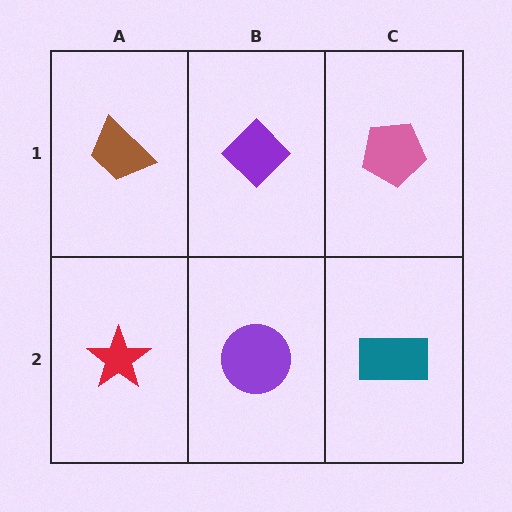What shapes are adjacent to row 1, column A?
A red star (row 2, column A), a purple diamond (row 1, column B).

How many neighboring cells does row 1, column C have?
2.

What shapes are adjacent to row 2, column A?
A brown trapezoid (row 1, column A), a purple circle (row 2, column B).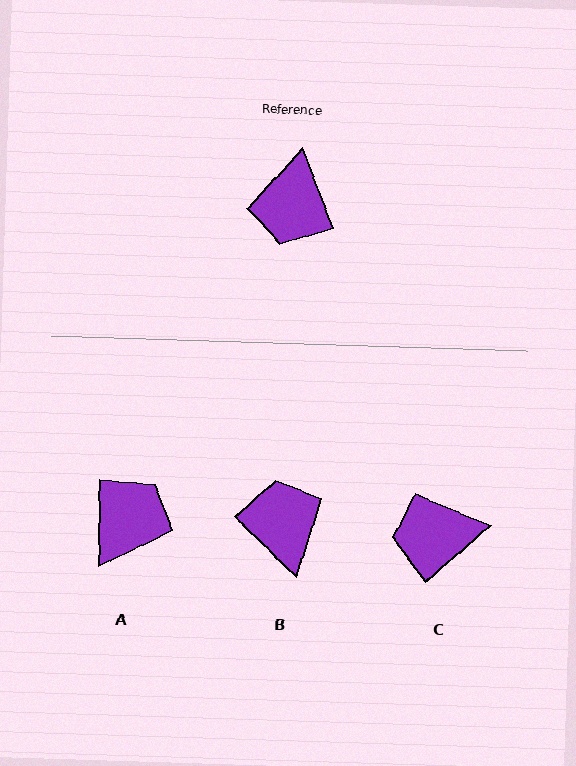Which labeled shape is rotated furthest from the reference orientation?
A, about 159 degrees away.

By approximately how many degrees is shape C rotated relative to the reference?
Approximately 70 degrees clockwise.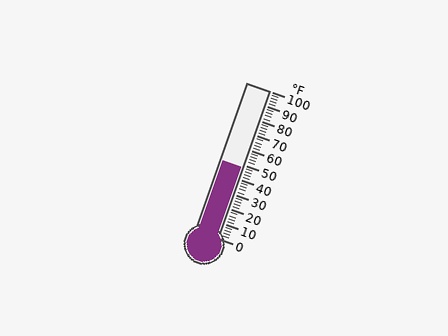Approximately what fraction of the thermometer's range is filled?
The thermometer is filled to approximately 50% of its range.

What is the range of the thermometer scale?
The thermometer scale ranges from 0°F to 100°F.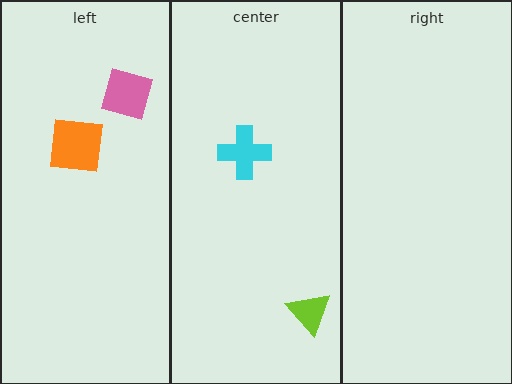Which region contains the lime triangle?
The center region.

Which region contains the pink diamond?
The left region.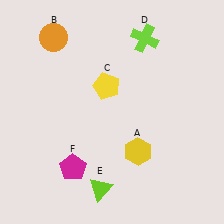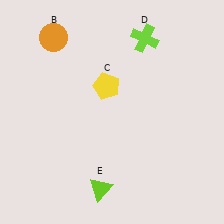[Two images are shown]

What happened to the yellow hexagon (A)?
The yellow hexagon (A) was removed in Image 2. It was in the bottom-right area of Image 1.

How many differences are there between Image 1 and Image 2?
There are 2 differences between the two images.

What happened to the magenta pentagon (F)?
The magenta pentagon (F) was removed in Image 2. It was in the bottom-left area of Image 1.